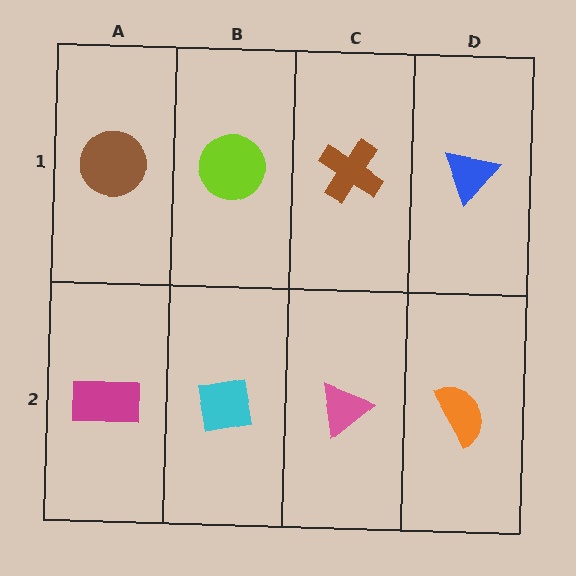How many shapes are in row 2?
4 shapes.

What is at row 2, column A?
A magenta rectangle.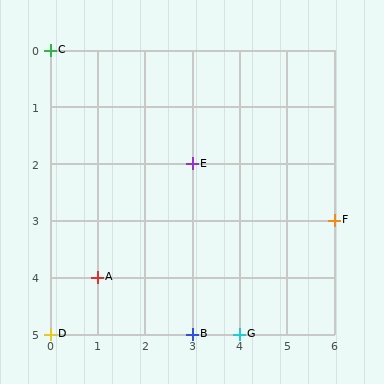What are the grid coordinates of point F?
Point F is at grid coordinates (6, 3).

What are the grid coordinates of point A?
Point A is at grid coordinates (1, 4).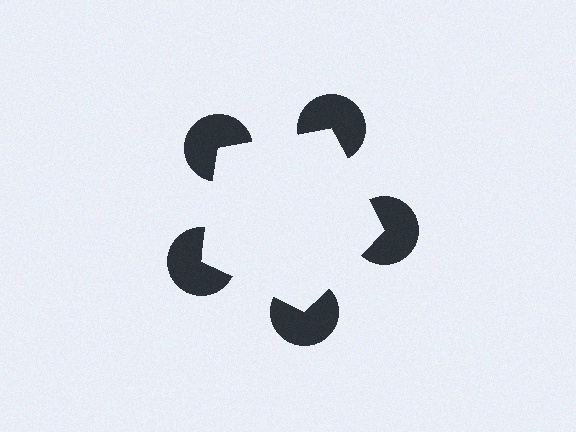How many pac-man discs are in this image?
There are 5 — one at each vertex of the illusory pentagon.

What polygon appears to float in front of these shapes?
An illusory pentagon — its edges are inferred from the aligned wedge cuts in the pac-man discs, not physically drawn.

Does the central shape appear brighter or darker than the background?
It typically appears slightly brighter than the background, even though no actual brightness change is drawn.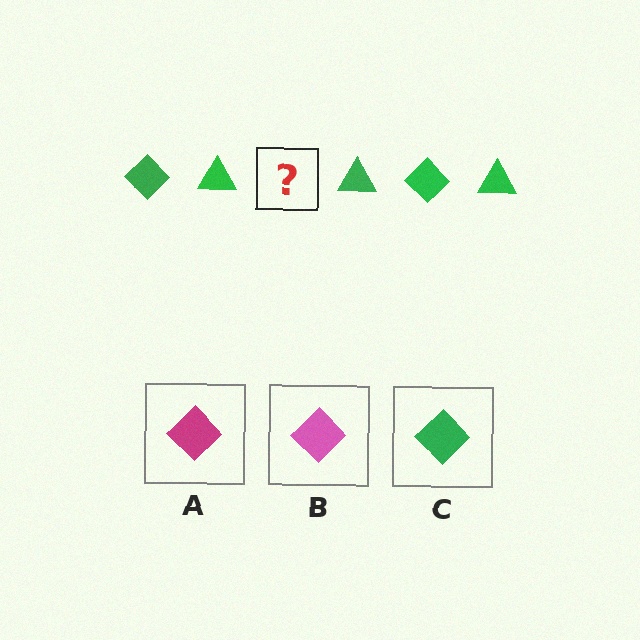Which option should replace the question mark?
Option C.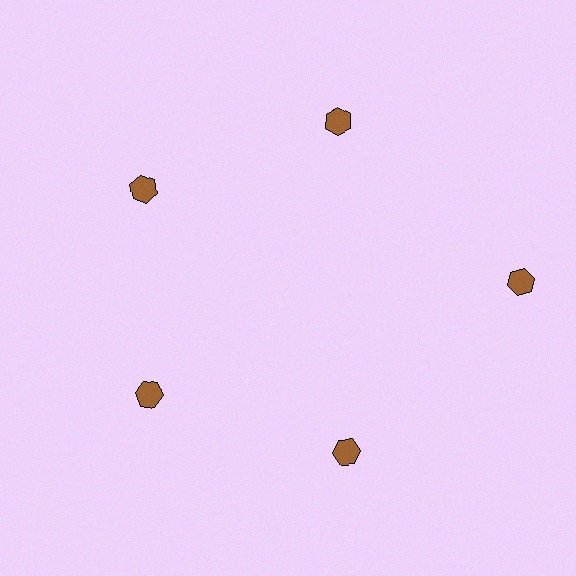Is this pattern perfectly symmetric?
No. The 5 brown hexagons are arranged in a ring, but one element near the 3 o'clock position is pushed outward from the center, breaking the 5-fold rotational symmetry.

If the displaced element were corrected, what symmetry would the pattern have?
It would have 5-fold rotational symmetry — the pattern would map onto itself every 72 degrees.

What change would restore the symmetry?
The symmetry would be restored by moving it inward, back onto the ring so that all 5 hexagons sit at equal angles and equal distance from the center.